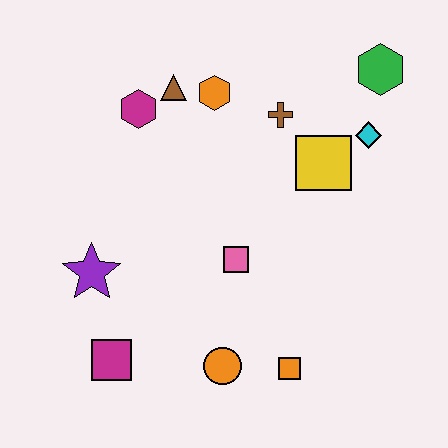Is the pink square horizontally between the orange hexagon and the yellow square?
Yes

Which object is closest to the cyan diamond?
The yellow square is closest to the cyan diamond.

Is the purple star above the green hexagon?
No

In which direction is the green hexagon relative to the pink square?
The green hexagon is above the pink square.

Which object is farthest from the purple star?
The green hexagon is farthest from the purple star.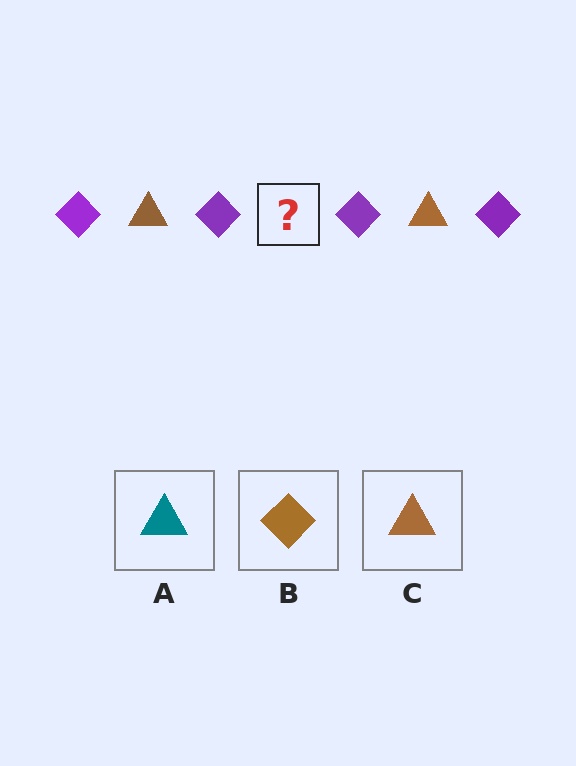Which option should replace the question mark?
Option C.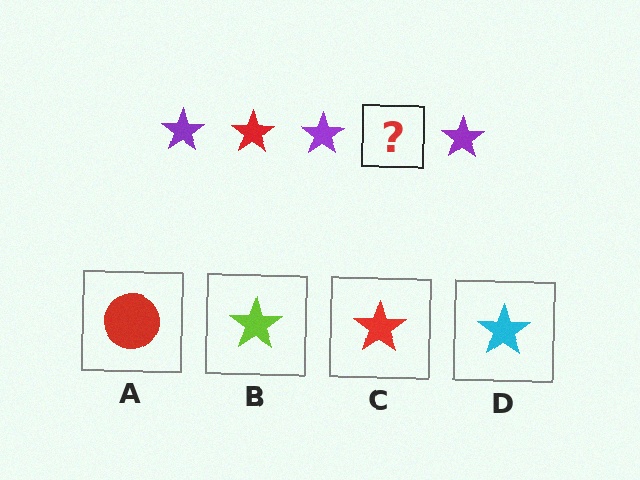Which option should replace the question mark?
Option C.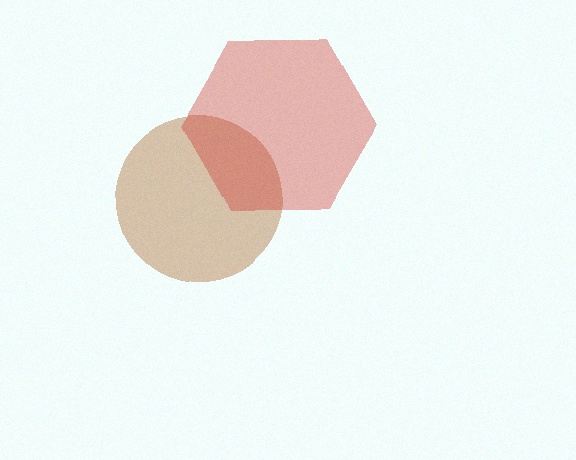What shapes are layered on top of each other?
The layered shapes are: a brown circle, a red hexagon.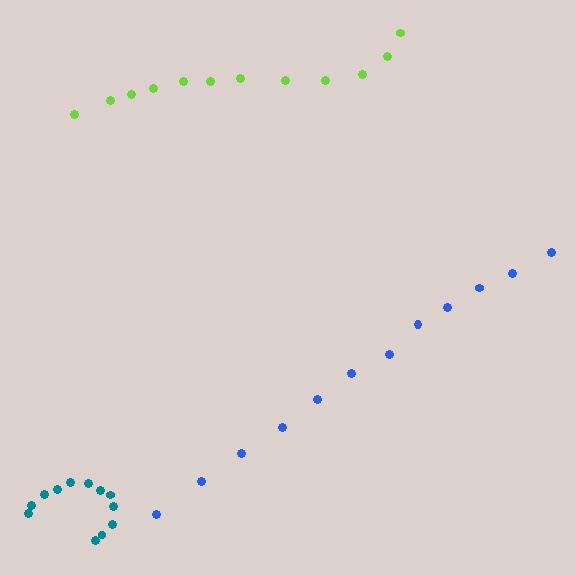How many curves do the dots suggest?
There are 3 distinct paths.